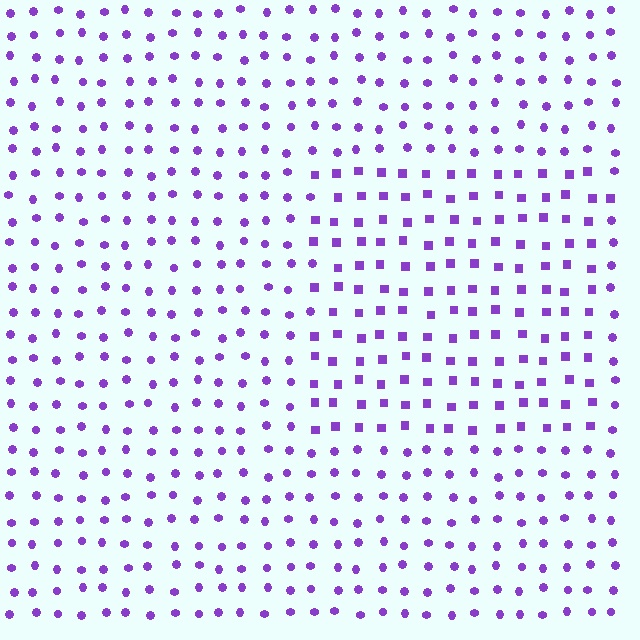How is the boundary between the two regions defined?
The boundary is defined by a change in element shape: squares inside vs. circles outside. All elements share the same color and spacing.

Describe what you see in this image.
The image is filled with small purple elements arranged in a uniform grid. A rectangle-shaped region contains squares, while the surrounding area contains circles. The boundary is defined purely by the change in element shape.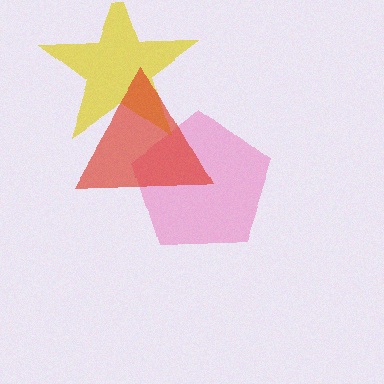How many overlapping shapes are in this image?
There are 3 overlapping shapes in the image.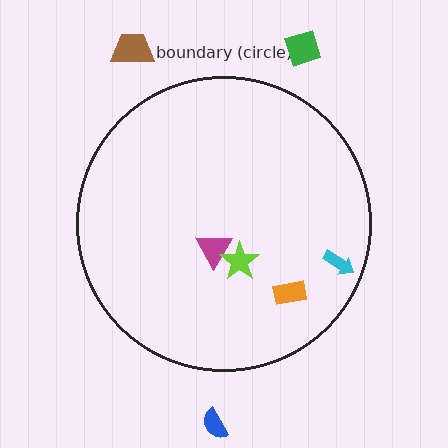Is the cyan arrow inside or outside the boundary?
Inside.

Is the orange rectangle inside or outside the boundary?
Inside.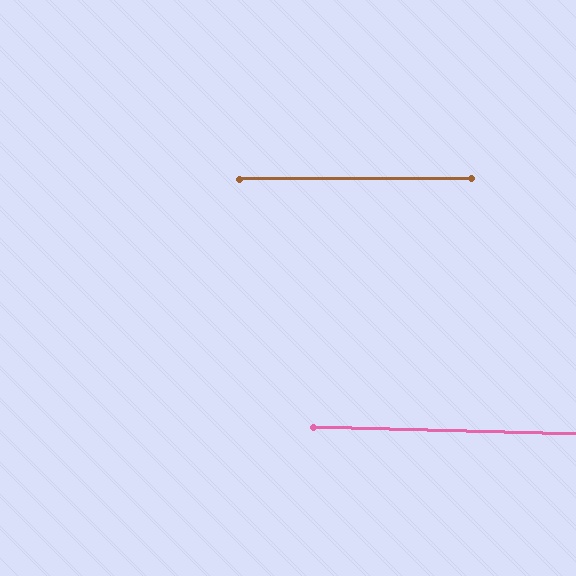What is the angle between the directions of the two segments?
Approximately 2 degrees.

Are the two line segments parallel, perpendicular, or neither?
Parallel — their directions differ by only 1.9°.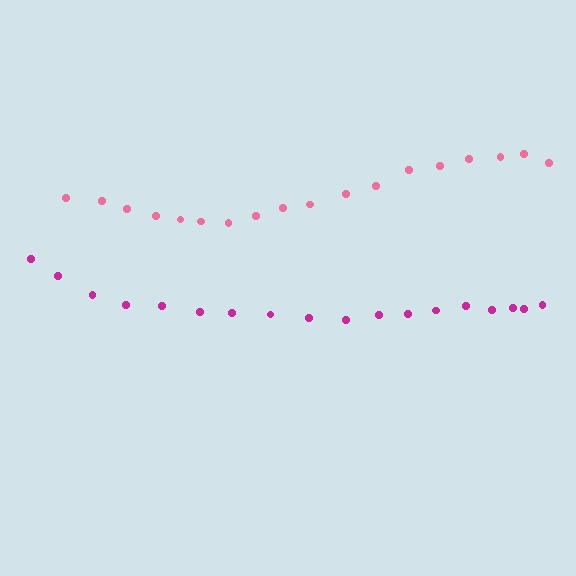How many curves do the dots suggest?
There are 2 distinct paths.